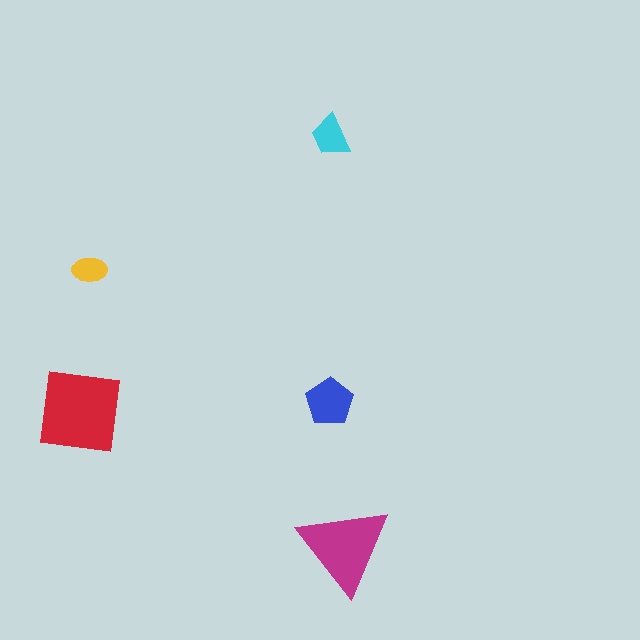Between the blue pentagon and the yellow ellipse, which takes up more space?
The blue pentagon.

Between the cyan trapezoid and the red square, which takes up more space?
The red square.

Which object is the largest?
The red square.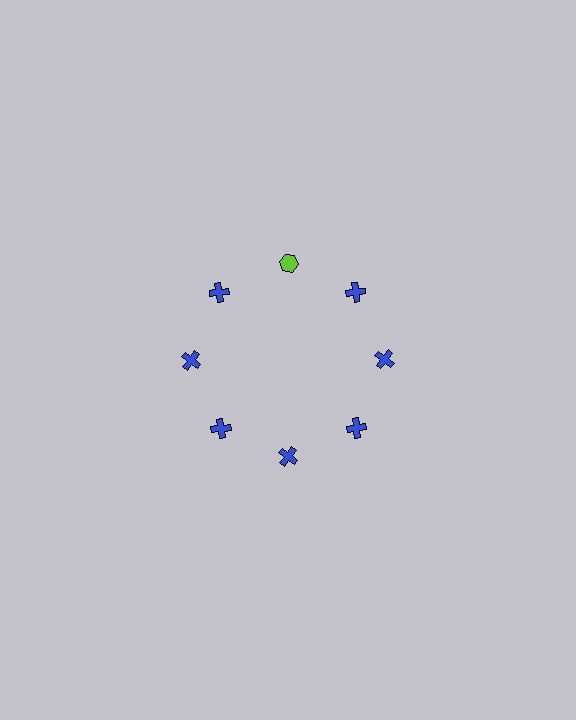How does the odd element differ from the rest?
It differs in both color (lime instead of blue) and shape (hexagon instead of cross).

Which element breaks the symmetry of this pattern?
The lime hexagon at roughly the 12 o'clock position breaks the symmetry. All other shapes are blue crosses.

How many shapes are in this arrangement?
There are 8 shapes arranged in a ring pattern.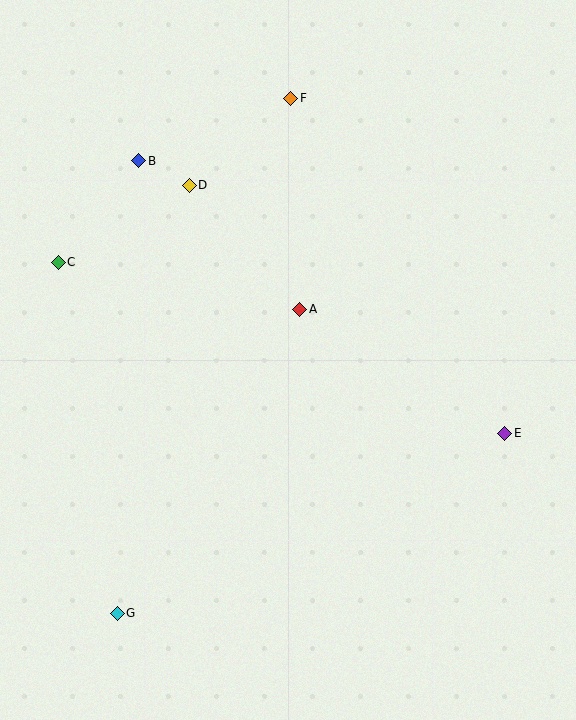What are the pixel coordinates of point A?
Point A is at (300, 309).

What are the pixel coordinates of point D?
Point D is at (189, 185).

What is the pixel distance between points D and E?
The distance between D and E is 401 pixels.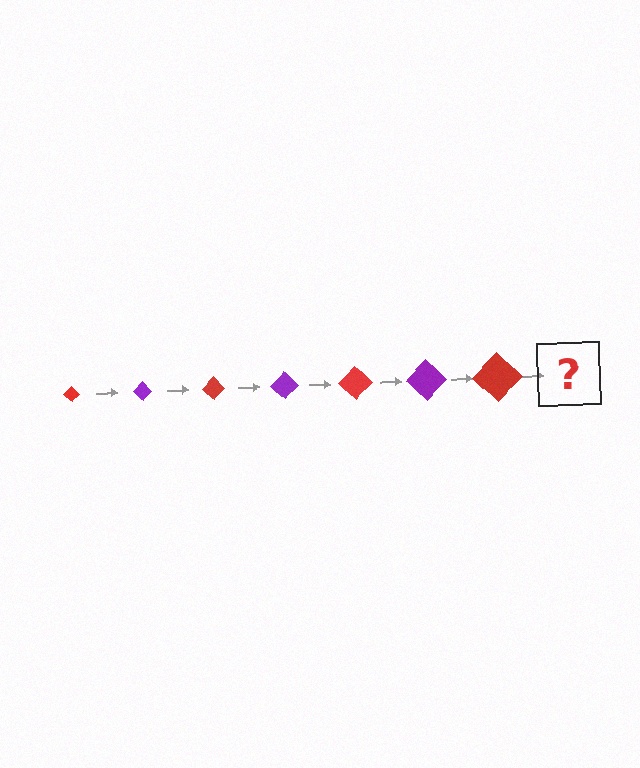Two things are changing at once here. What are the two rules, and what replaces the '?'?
The two rules are that the diamond grows larger each step and the color cycles through red and purple. The '?' should be a purple diamond, larger than the previous one.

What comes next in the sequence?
The next element should be a purple diamond, larger than the previous one.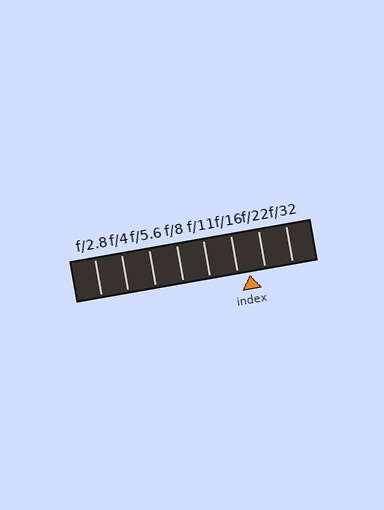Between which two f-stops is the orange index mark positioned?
The index mark is between f/16 and f/22.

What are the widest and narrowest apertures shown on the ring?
The widest aperture shown is f/2.8 and the narrowest is f/32.